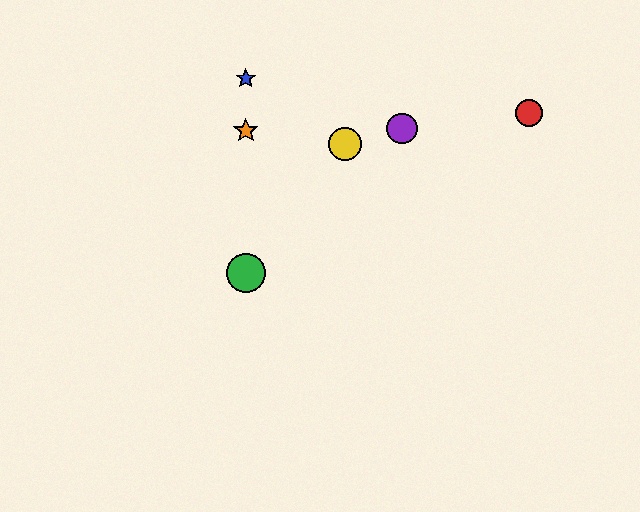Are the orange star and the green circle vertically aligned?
Yes, both are at x≈246.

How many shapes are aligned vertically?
3 shapes (the blue star, the green circle, the orange star) are aligned vertically.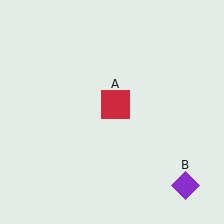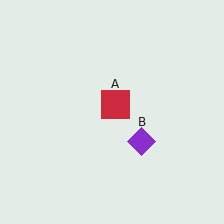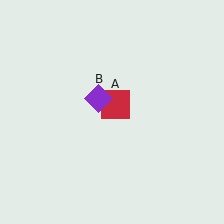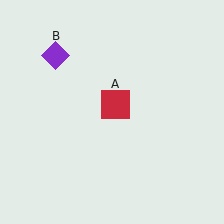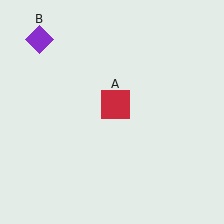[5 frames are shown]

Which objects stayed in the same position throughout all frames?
Red square (object A) remained stationary.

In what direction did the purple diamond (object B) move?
The purple diamond (object B) moved up and to the left.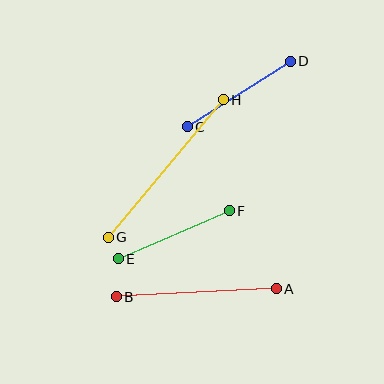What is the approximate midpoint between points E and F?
The midpoint is at approximately (174, 235) pixels.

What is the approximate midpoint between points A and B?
The midpoint is at approximately (196, 293) pixels.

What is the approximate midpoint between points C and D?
The midpoint is at approximately (239, 94) pixels.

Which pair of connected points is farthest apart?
Points G and H are farthest apart.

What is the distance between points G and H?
The distance is approximately 179 pixels.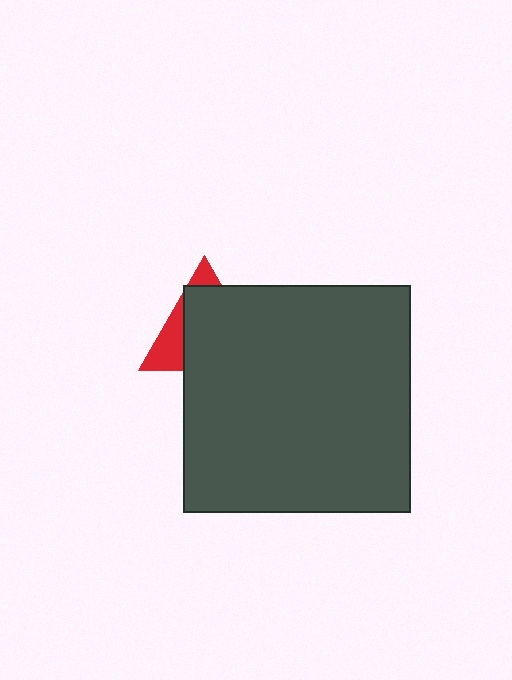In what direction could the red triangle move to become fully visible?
The red triangle could move toward the upper-left. That would shift it out from behind the dark gray square entirely.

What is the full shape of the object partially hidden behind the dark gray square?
The partially hidden object is a red triangle.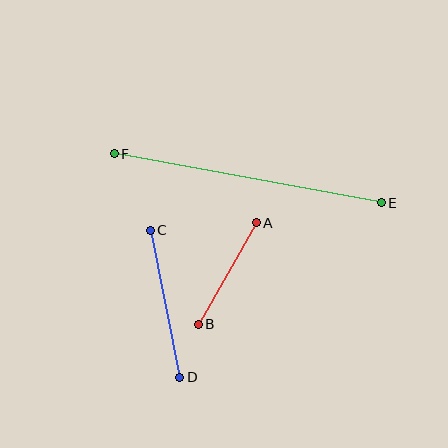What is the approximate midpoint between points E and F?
The midpoint is at approximately (248, 178) pixels.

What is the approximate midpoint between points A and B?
The midpoint is at approximately (227, 273) pixels.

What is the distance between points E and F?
The distance is approximately 272 pixels.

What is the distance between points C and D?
The distance is approximately 150 pixels.